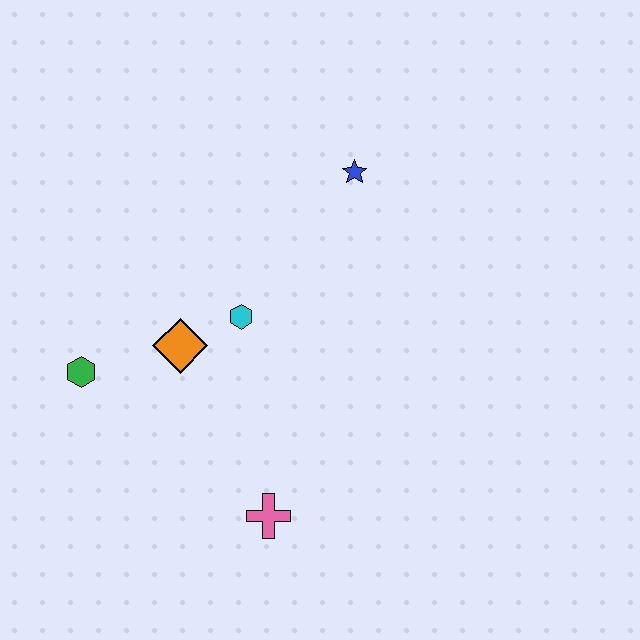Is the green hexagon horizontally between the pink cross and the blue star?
No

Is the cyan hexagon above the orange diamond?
Yes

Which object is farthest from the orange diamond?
The blue star is farthest from the orange diamond.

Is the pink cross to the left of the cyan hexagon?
No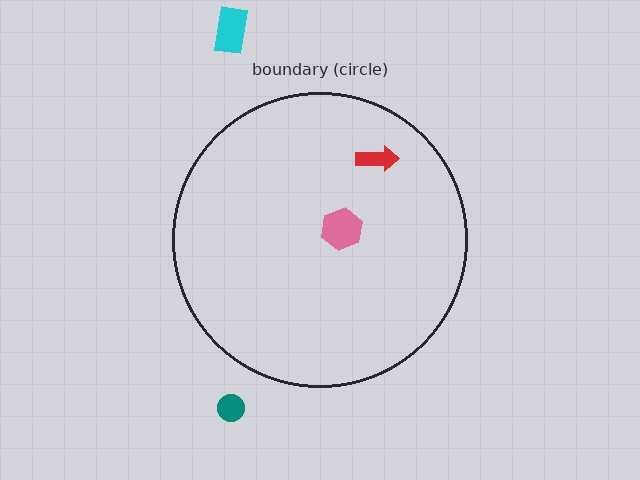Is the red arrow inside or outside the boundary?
Inside.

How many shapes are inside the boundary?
2 inside, 2 outside.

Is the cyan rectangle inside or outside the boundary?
Outside.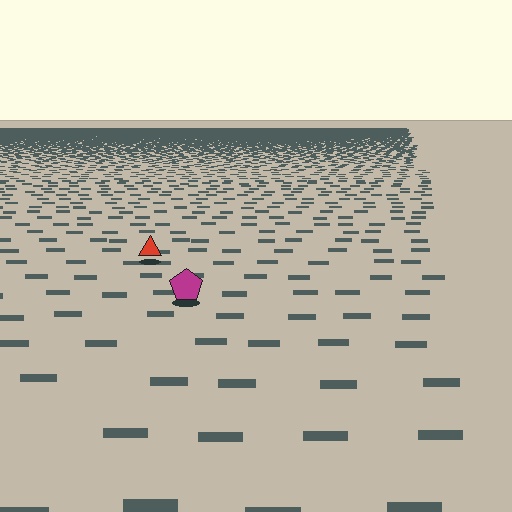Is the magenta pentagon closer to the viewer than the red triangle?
Yes. The magenta pentagon is closer — you can tell from the texture gradient: the ground texture is coarser near it.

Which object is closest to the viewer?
The magenta pentagon is closest. The texture marks near it are larger and more spread out.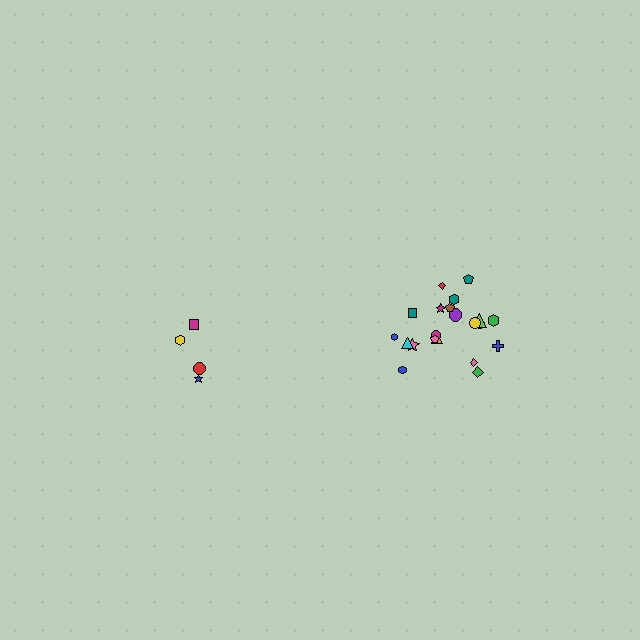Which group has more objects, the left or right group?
The right group.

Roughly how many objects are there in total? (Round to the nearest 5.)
Roughly 25 objects in total.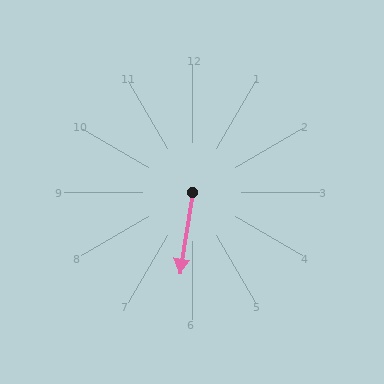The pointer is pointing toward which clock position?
Roughly 6 o'clock.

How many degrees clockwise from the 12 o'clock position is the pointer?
Approximately 189 degrees.